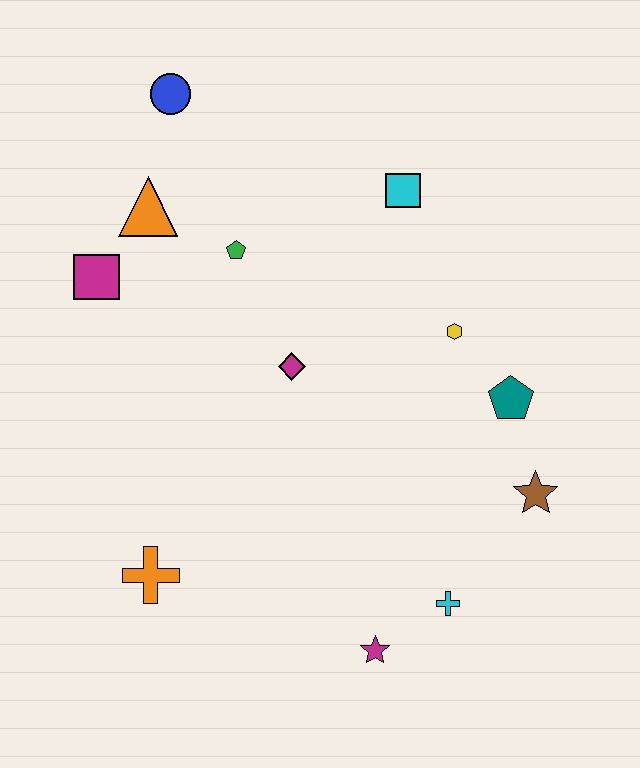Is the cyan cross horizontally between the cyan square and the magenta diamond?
No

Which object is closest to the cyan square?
The yellow hexagon is closest to the cyan square.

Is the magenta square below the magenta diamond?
No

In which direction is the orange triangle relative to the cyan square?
The orange triangle is to the left of the cyan square.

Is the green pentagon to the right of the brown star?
No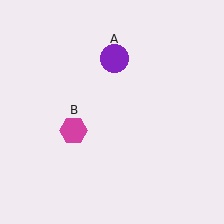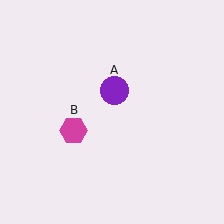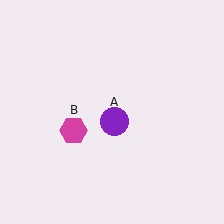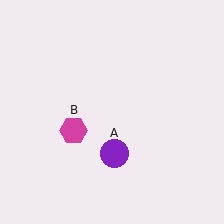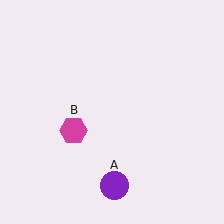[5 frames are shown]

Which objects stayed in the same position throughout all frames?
Magenta hexagon (object B) remained stationary.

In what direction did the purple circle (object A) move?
The purple circle (object A) moved down.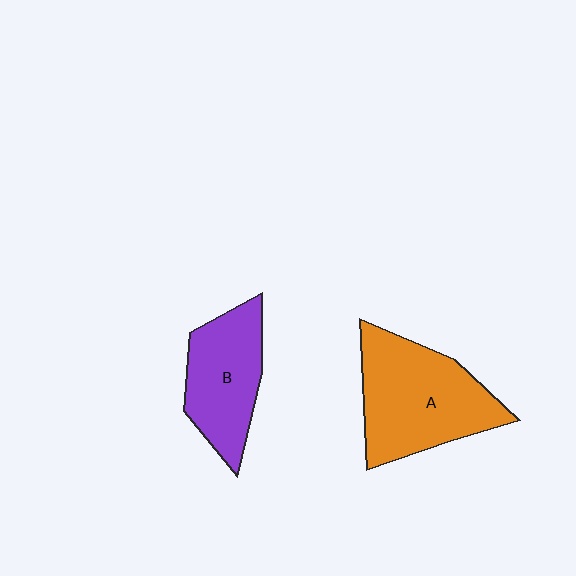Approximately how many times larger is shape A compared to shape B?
Approximately 1.4 times.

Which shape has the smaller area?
Shape B (purple).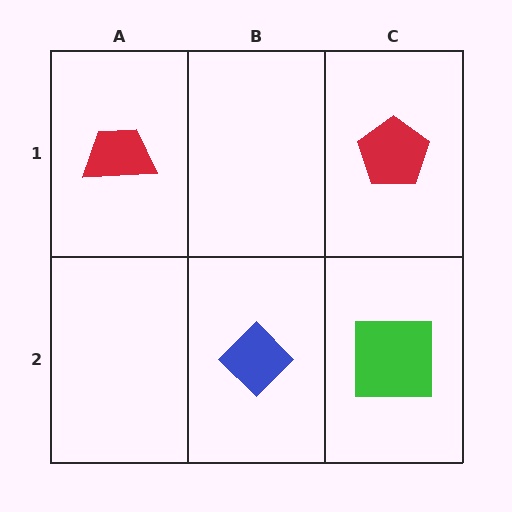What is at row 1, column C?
A red pentagon.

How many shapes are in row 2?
2 shapes.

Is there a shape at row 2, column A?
No, that cell is empty.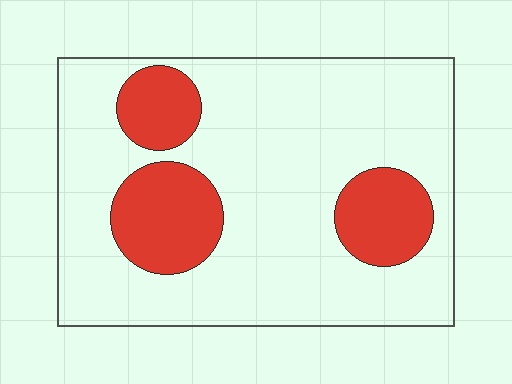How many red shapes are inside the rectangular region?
3.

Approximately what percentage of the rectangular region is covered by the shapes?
Approximately 20%.